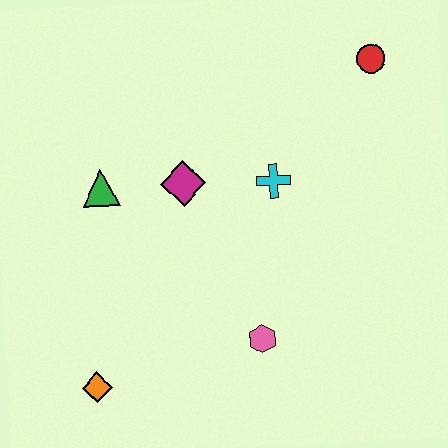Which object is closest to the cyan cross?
The magenta diamond is closest to the cyan cross.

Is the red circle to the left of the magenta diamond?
No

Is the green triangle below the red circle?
Yes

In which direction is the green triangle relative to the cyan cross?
The green triangle is to the left of the cyan cross.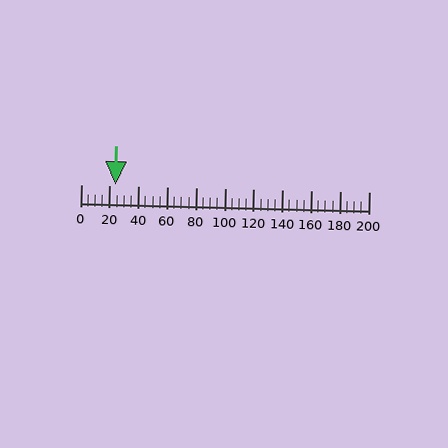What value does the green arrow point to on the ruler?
The green arrow points to approximately 24.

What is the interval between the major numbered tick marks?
The major tick marks are spaced 20 units apart.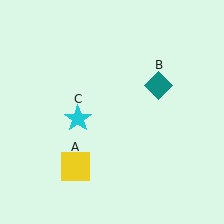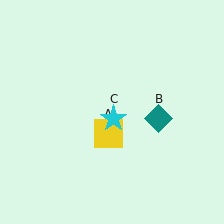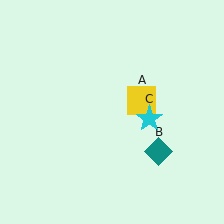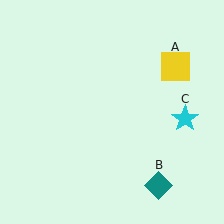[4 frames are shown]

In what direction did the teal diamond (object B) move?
The teal diamond (object B) moved down.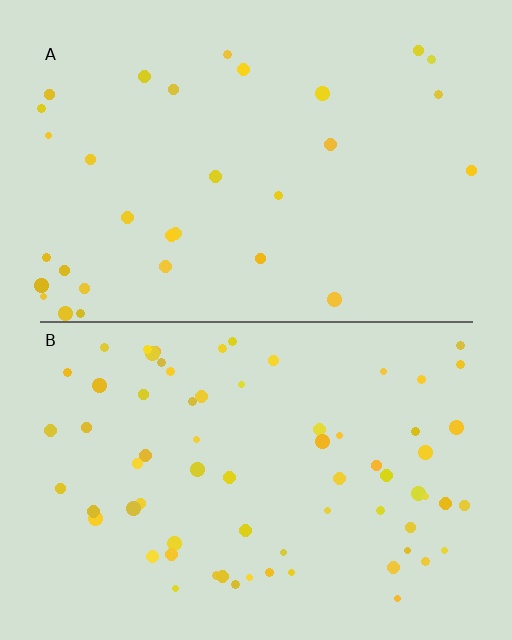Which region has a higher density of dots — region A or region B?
B (the bottom).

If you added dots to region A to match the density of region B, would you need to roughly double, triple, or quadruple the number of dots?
Approximately double.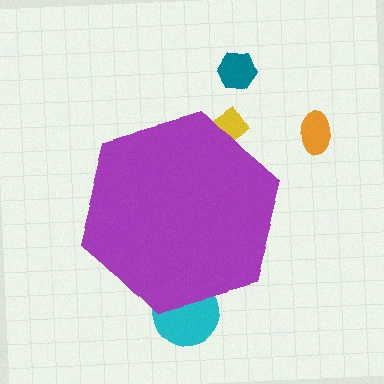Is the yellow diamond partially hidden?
Yes, the yellow diamond is partially hidden behind the purple hexagon.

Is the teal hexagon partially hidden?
No, the teal hexagon is fully visible.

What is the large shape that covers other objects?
A purple hexagon.